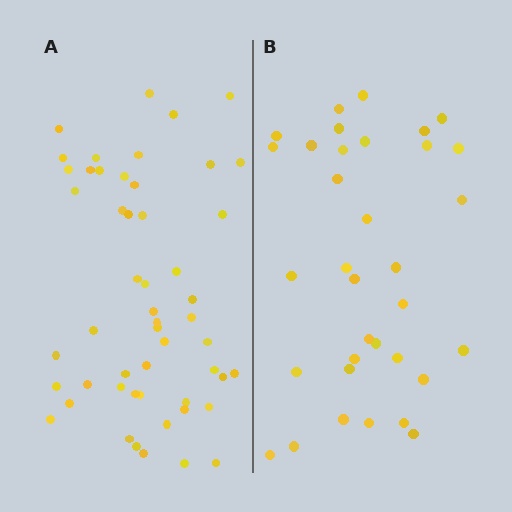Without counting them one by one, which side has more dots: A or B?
Region A (the left region) has more dots.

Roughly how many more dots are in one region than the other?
Region A has approximately 20 more dots than region B.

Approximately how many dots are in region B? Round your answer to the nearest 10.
About 30 dots. (The exact count is 34, which rounds to 30.)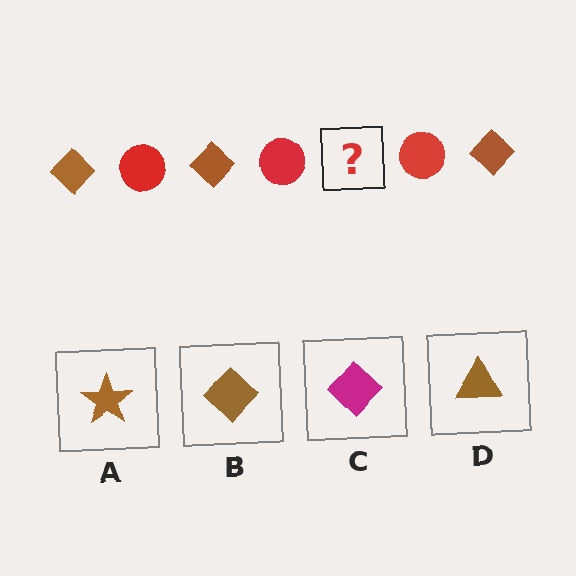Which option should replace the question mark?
Option B.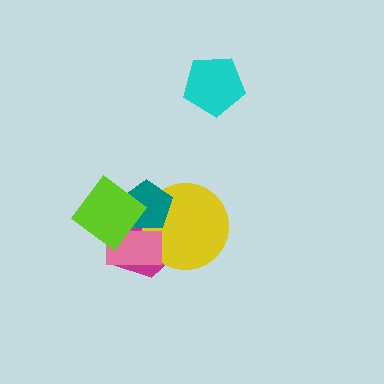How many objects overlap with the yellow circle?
3 objects overlap with the yellow circle.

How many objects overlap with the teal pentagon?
4 objects overlap with the teal pentagon.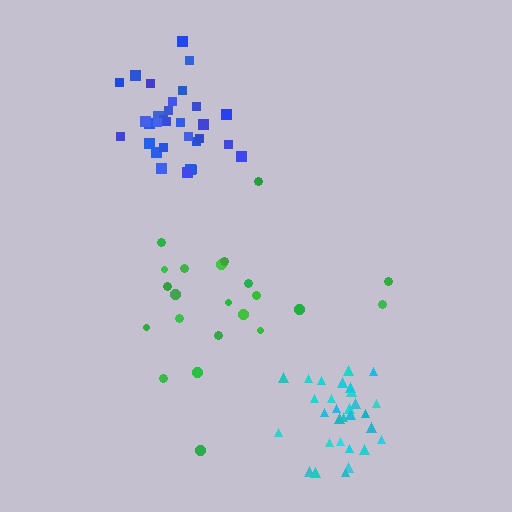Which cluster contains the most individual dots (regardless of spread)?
Blue (31).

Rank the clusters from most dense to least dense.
cyan, blue, green.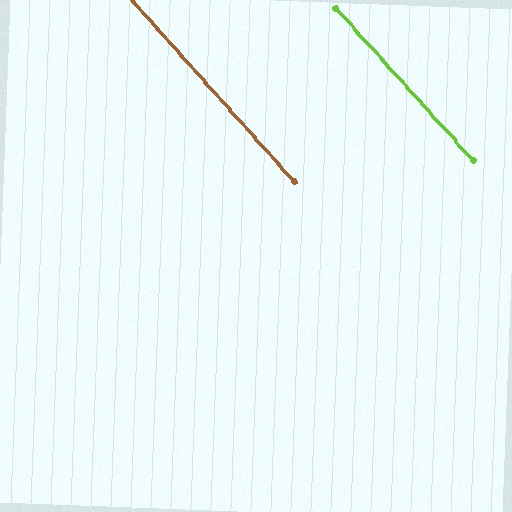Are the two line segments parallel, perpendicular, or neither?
Parallel — their directions differ by only 0.2°.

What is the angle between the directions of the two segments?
Approximately 0 degrees.